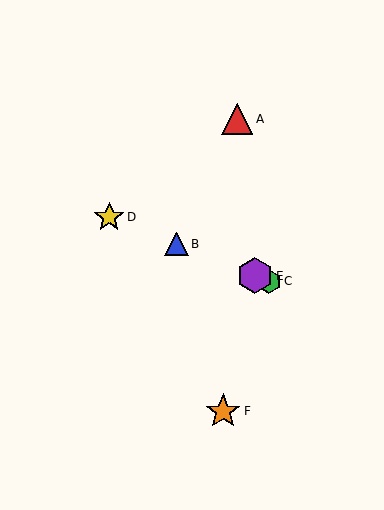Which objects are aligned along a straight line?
Objects B, C, D, E are aligned along a straight line.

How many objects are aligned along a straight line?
4 objects (B, C, D, E) are aligned along a straight line.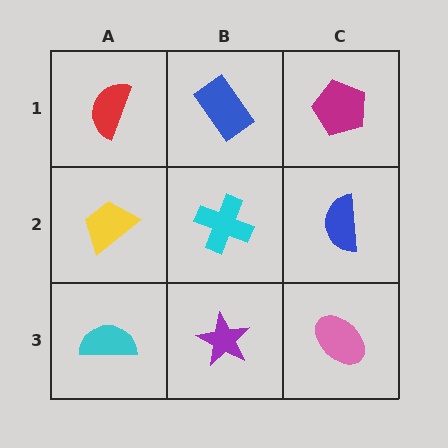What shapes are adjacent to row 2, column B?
A blue rectangle (row 1, column B), a purple star (row 3, column B), a yellow trapezoid (row 2, column A), a blue semicircle (row 2, column C).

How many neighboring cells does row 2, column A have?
3.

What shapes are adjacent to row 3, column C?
A blue semicircle (row 2, column C), a purple star (row 3, column B).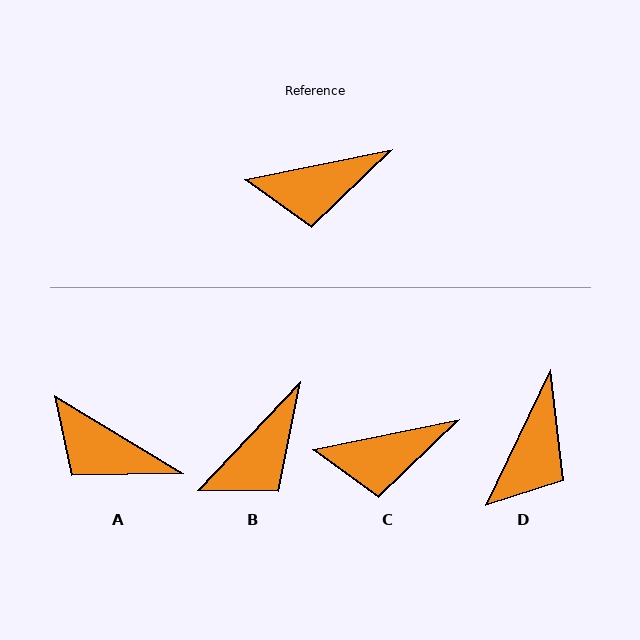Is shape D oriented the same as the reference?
No, it is off by about 53 degrees.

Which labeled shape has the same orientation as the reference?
C.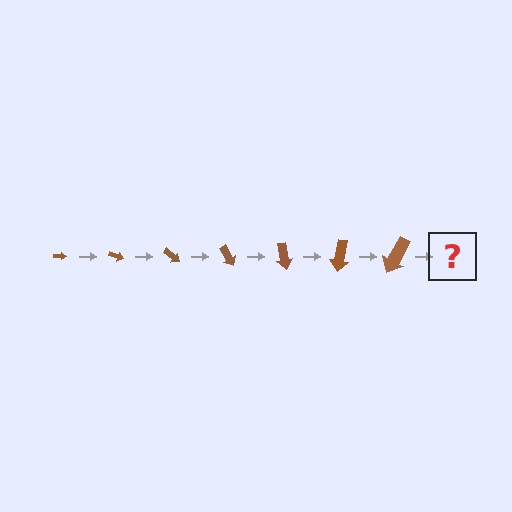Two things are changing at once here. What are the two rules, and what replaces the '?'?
The two rules are that the arrow grows larger each step and it rotates 20 degrees each step. The '?' should be an arrow, larger than the previous one and rotated 140 degrees from the start.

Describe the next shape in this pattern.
It should be an arrow, larger than the previous one and rotated 140 degrees from the start.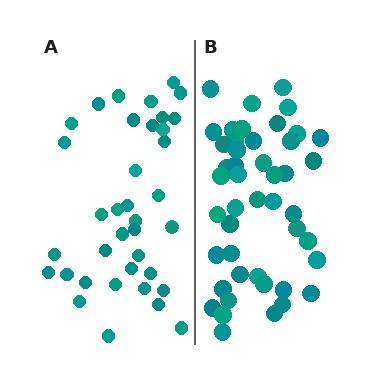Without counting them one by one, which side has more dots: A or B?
Region B (the right region) has more dots.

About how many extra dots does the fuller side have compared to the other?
Region B has roughly 8 or so more dots than region A.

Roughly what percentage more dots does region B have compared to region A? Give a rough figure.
About 25% more.